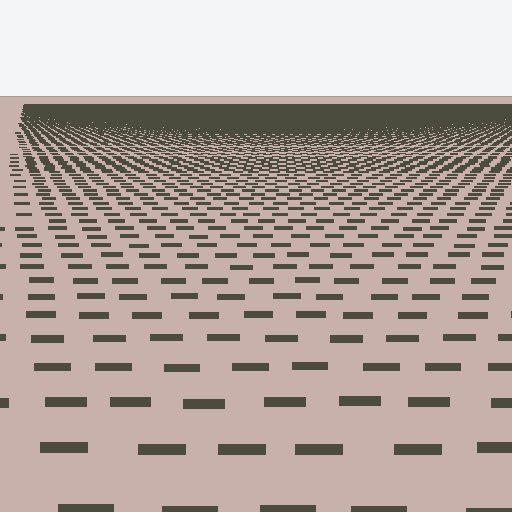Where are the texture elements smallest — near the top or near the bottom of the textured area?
Near the top.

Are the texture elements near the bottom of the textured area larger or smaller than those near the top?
Larger. Near the bottom, elements are closer to the viewer and appear at a bigger on-screen size.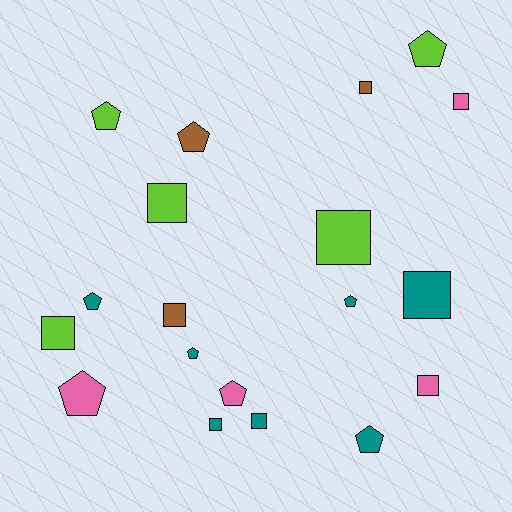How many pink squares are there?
There are 2 pink squares.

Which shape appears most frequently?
Square, with 10 objects.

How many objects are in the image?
There are 19 objects.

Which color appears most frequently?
Teal, with 7 objects.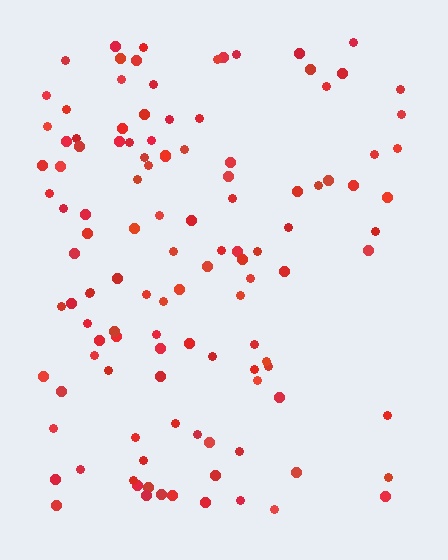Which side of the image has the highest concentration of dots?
The left.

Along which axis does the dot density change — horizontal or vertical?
Horizontal.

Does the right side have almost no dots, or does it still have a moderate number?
Still a moderate number, just noticeably fewer than the left.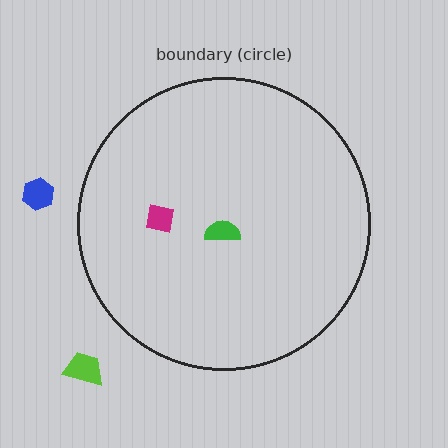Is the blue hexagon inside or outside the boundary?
Outside.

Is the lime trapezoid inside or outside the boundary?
Outside.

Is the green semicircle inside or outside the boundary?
Inside.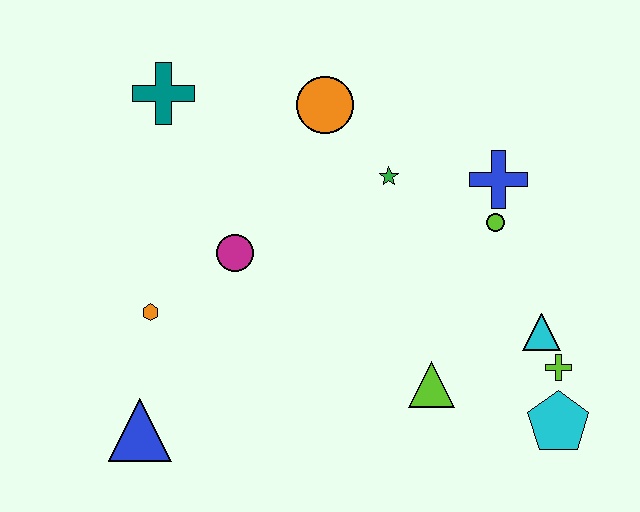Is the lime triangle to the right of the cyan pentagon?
No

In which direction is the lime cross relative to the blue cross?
The lime cross is below the blue cross.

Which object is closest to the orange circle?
The green star is closest to the orange circle.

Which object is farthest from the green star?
The blue triangle is farthest from the green star.